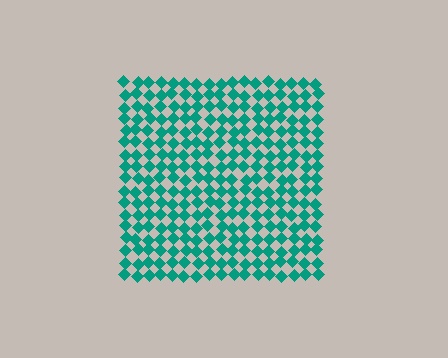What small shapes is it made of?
It is made of small diamonds.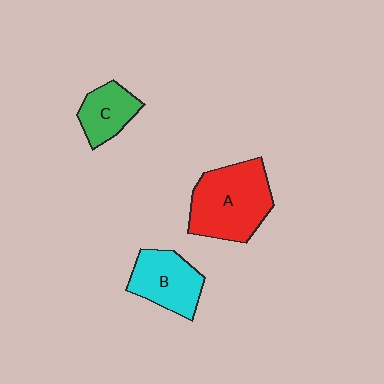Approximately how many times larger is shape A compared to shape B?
Approximately 1.5 times.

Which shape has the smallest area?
Shape C (green).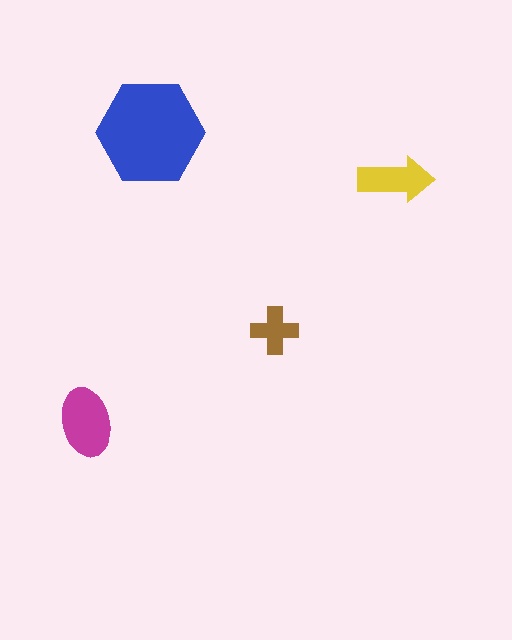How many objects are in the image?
There are 4 objects in the image.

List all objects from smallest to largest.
The brown cross, the yellow arrow, the magenta ellipse, the blue hexagon.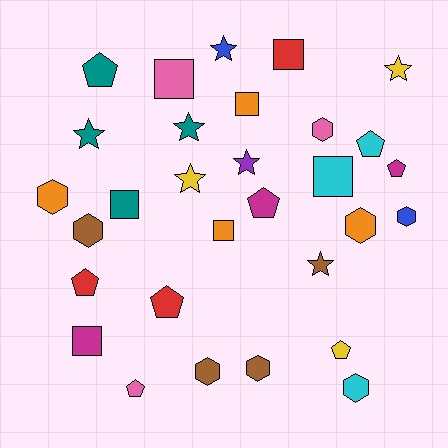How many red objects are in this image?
There are 3 red objects.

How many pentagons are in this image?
There are 8 pentagons.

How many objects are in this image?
There are 30 objects.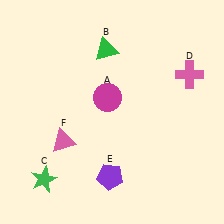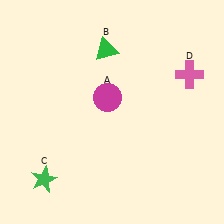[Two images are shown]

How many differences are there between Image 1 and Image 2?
There are 2 differences between the two images.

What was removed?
The pink triangle (F), the purple pentagon (E) were removed in Image 2.